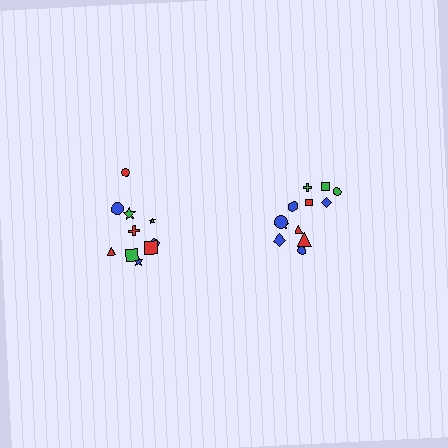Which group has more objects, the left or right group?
The right group.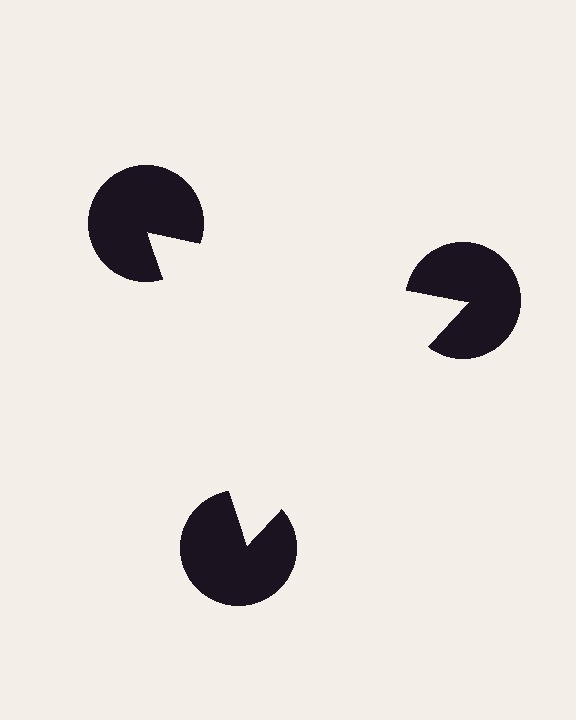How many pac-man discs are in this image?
There are 3 — one at each vertex of the illusory triangle.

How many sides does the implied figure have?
3 sides.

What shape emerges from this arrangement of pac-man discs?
An illusory triangle — its edges are inferred from the aligned wedge cuts in the pac-man discs, not physically drawn.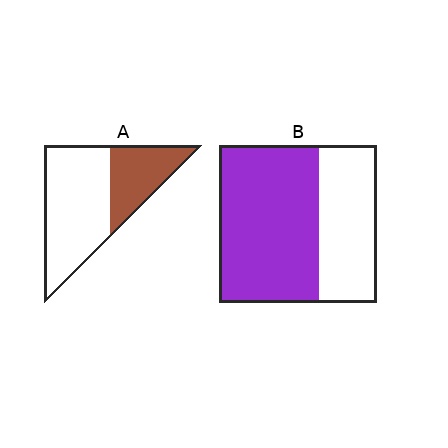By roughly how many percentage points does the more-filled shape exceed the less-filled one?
By roughly 30 percentage points (B over A).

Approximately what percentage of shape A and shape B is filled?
A is approximately 35% and B is approximately 65%.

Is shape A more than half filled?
No.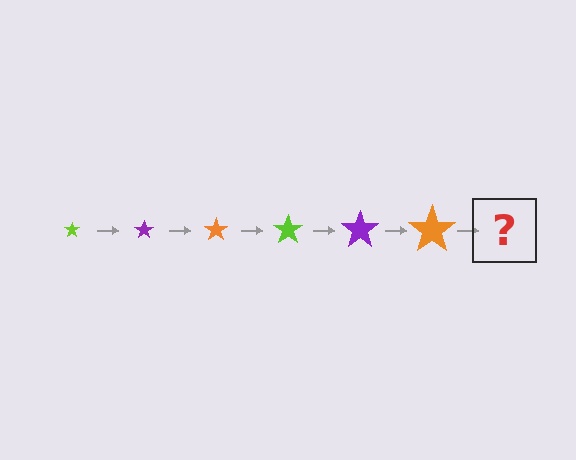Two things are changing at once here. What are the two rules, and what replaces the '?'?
The two rules are that the star grows larger each step and the color cycles through lime, purple, and orange. The '?' should be a lime star, larger than the previous one.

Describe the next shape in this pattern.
It should be a lime star, larger than the previous one.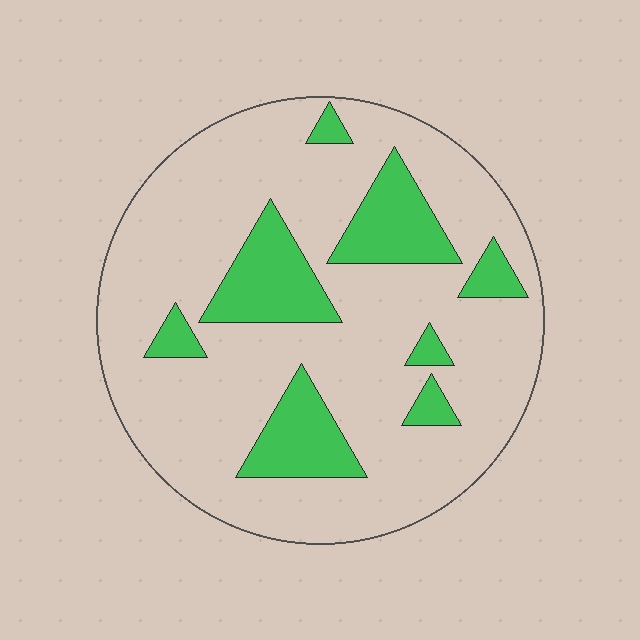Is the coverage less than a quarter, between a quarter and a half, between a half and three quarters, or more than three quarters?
Less than a quarter.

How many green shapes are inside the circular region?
8.